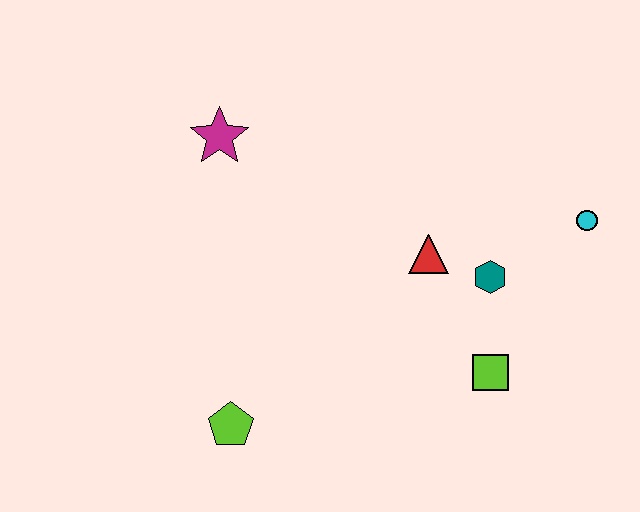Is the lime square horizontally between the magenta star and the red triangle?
No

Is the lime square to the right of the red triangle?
Yes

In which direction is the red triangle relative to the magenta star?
The red triangle is to the right of the magenta star.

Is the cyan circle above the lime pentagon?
Yes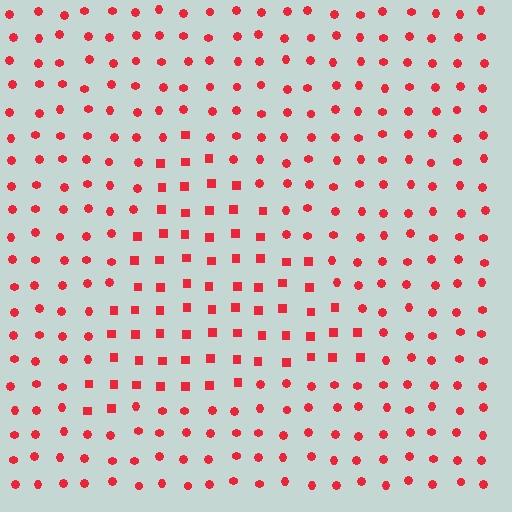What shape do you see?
I see a triangle.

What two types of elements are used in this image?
The image uses squares inside the triangle region and circles outside it.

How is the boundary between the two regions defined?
The boundary is defined by a change in element shape: squares inside vs. circles outside. All elements share the same color and spacing.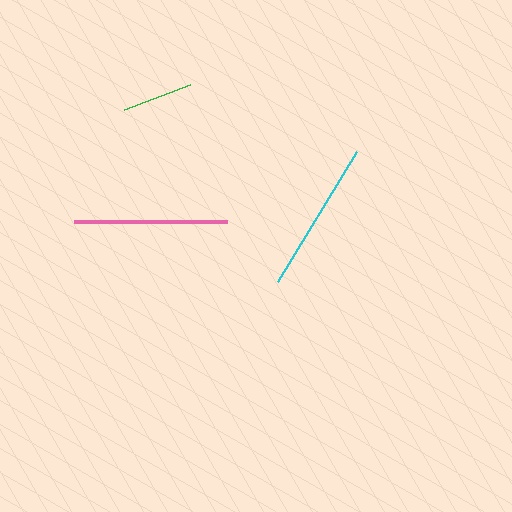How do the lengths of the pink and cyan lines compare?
The pink and cyan lines are approximately the same length.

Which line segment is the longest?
The pink line is the longest at approximately 153 pixels.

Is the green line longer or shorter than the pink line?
The pink line is longer than the green line.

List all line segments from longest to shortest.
From longest to shortest: pink, cyan, green.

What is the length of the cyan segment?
The cyan segment is approximately 152 pixels long.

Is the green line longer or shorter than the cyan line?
The cyan line is longer than the green line.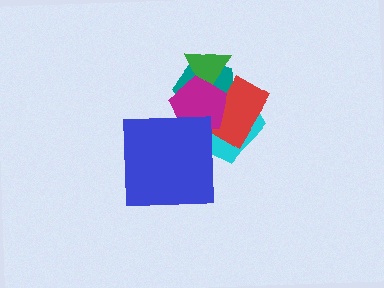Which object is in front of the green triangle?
The magenta pentagon is in front of the green triangle.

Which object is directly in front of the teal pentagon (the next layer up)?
The red rectangle is directly in front of the teal pentagon.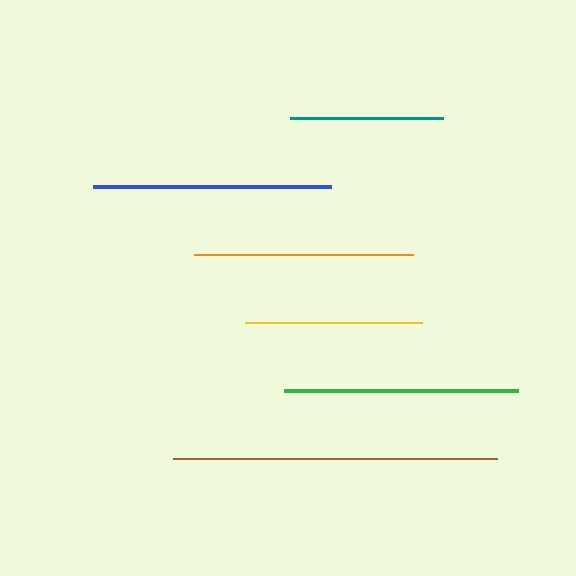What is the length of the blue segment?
The blue segment is approximately 238 pixels long.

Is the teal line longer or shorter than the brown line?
The brown line is longer than the teal line.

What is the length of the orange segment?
The orange segment is approximately 219 pixels long.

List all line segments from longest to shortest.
From longest to shortest: brown, blue, green, orange, yellow, teal.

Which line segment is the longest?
The brown line is the longest at approximately 324 pixels.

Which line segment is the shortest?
The teal line is the shortest at approximately 153 pixels.